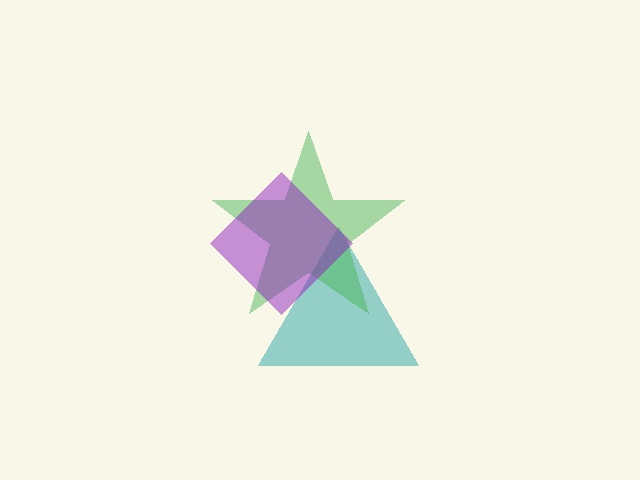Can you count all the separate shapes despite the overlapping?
Yes, there are 3 separate shapes.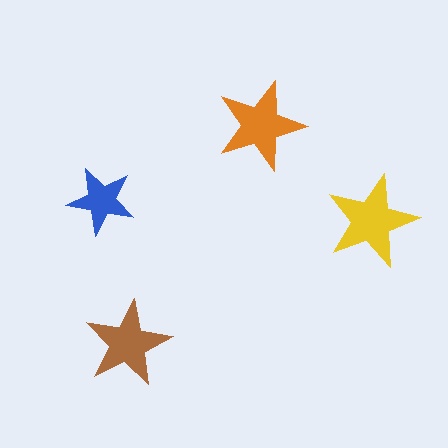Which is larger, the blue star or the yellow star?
The yellow one.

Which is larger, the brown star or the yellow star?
The yellow one.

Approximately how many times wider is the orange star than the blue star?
About 1.5 times wider.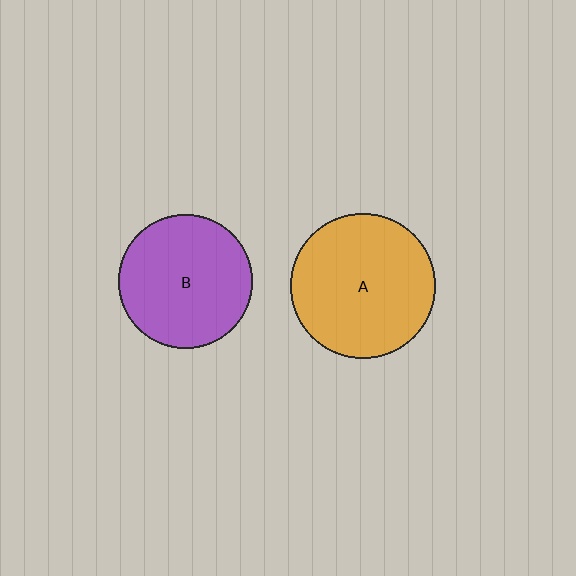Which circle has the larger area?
Circle A (orange).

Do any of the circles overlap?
No, none of the circles overlap.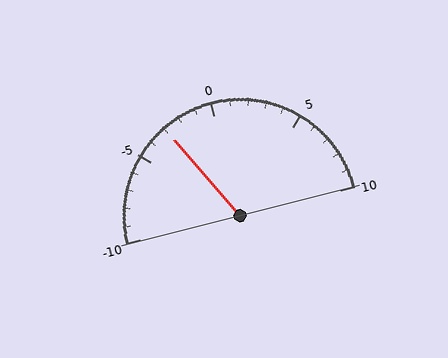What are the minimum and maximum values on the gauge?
The gauge ranges from -10 to 10.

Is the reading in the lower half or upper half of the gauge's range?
The reading is in the lower half of the range (-10 to 10).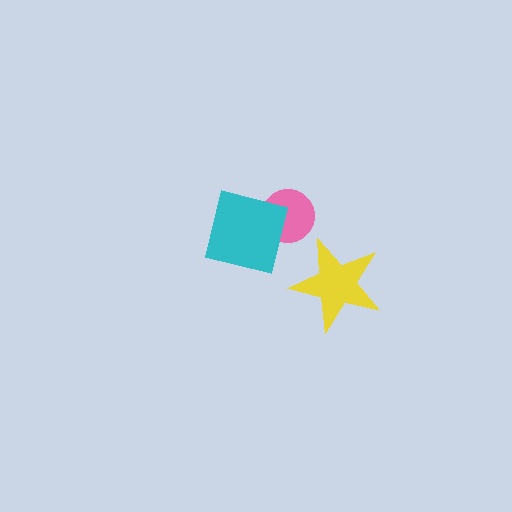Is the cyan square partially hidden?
No, no other shape covers it.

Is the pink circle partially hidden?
Yes, it is partially covered by another shape.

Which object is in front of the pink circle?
The cyan square is in front of the pink circle.